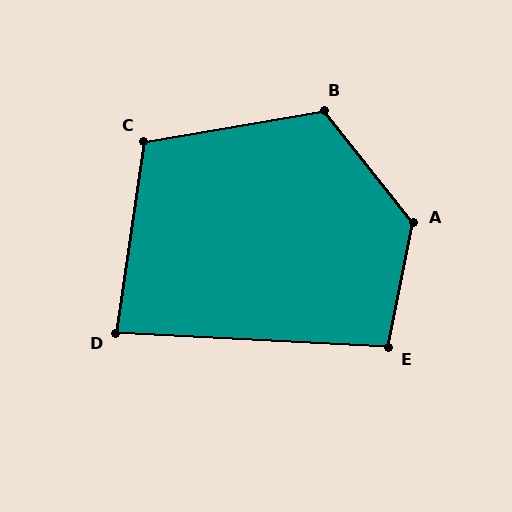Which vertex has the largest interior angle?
A, at approximately 130 degrees.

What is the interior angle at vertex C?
Approximately 108 degrees (obtuse).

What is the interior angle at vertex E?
Approximately 98 degrees (obtuse).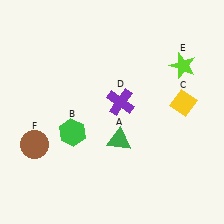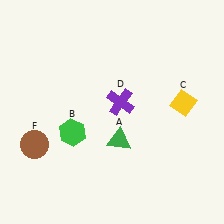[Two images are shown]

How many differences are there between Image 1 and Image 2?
There is 1 difference between the two images.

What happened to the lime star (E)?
The lime star (E) was removed in Image 2. It was in the top-right area of Image 1.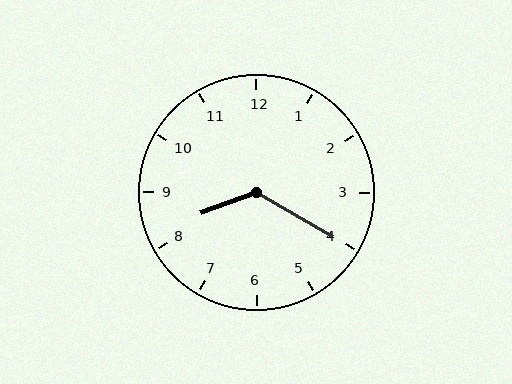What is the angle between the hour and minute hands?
Approximately 130 degrees.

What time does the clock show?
8:20.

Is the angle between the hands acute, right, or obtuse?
It is obtuse.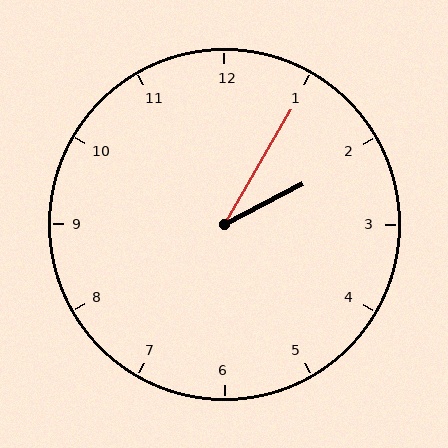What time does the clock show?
2:05.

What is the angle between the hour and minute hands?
Approximately 32 degrees.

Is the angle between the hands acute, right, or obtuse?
It is acute.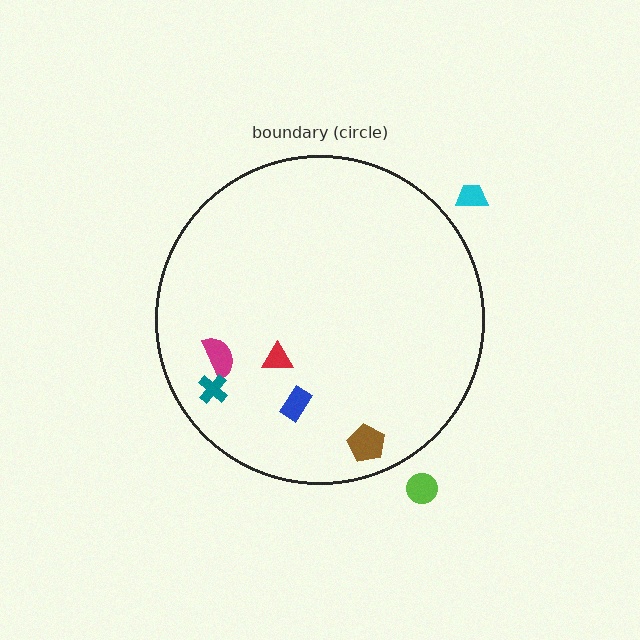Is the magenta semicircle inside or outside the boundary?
Inside.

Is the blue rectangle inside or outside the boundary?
Inside.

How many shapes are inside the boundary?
5 inside, 2 outside.